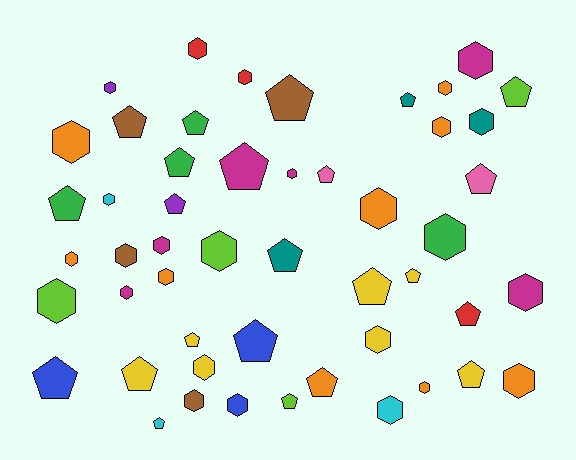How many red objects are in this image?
There are 3 red objects.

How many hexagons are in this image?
There are 27 hexagons.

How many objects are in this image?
There are 50 objects.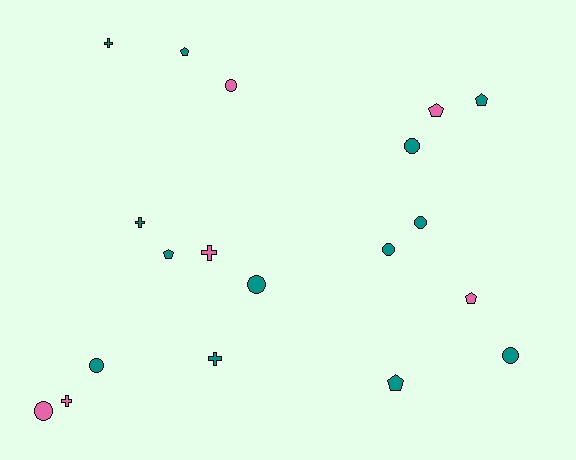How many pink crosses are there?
There are 2 pink crosses.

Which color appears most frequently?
Teal, with 13 objects.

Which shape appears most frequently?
Circle, with 8 objects.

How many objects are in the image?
There are 19 objects.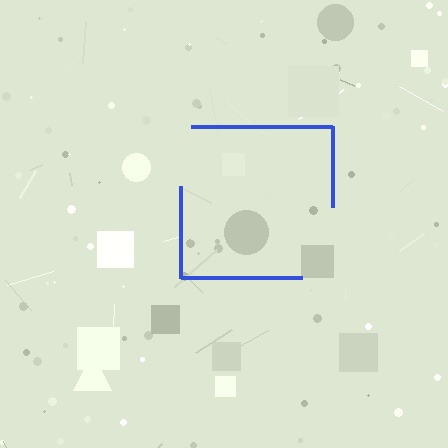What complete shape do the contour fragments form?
The contour fragments form a square.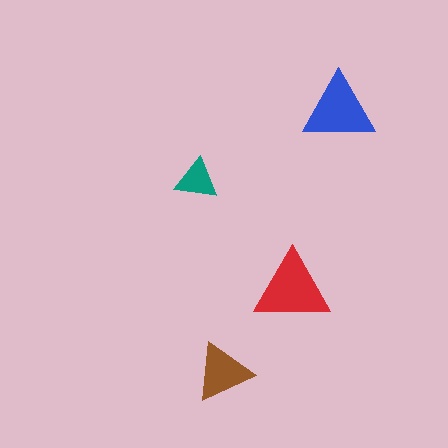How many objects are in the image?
There are 4 objects in the image.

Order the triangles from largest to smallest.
the red one, the blue one, the brown one, the teal one.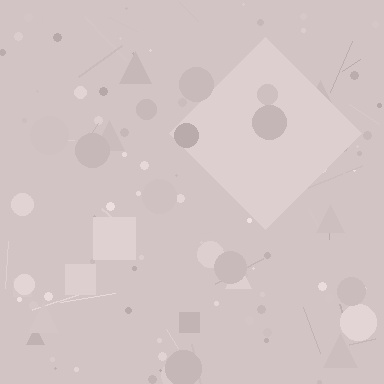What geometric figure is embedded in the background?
A diamond is embedded in the background.